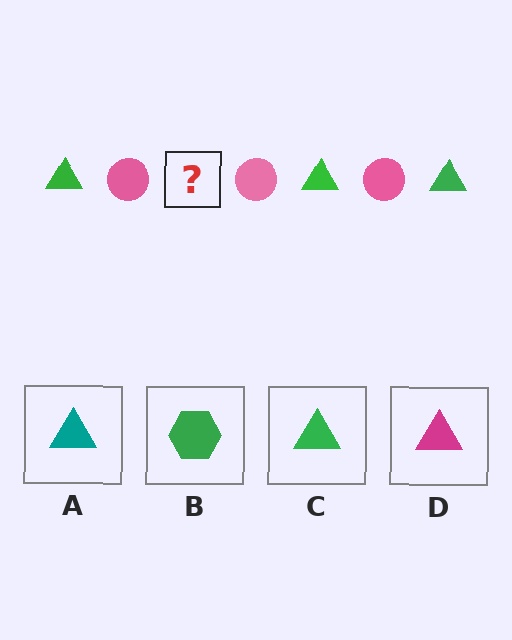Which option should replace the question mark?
Option C.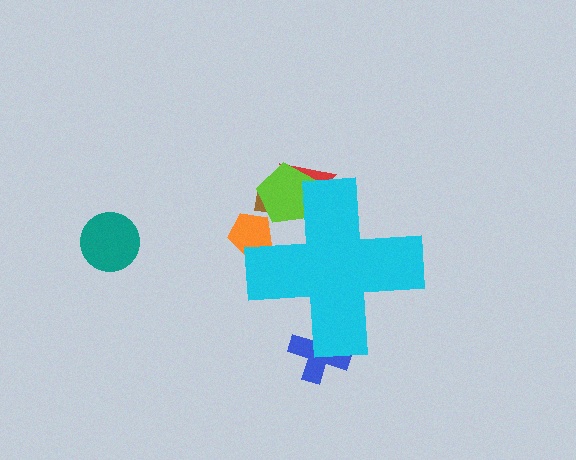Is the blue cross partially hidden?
Yes, the blue cross is partially hidden behind the cyan cross.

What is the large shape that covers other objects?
A cyan cross.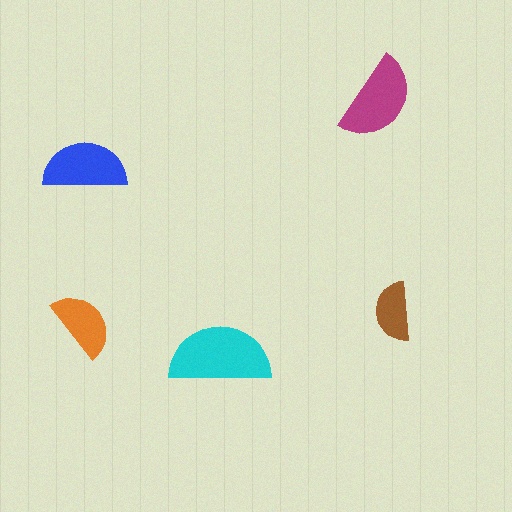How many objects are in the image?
There are 5 objects in the image.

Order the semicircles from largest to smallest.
the cyan one, the magenta one, the blue one, the orange one, the brown one.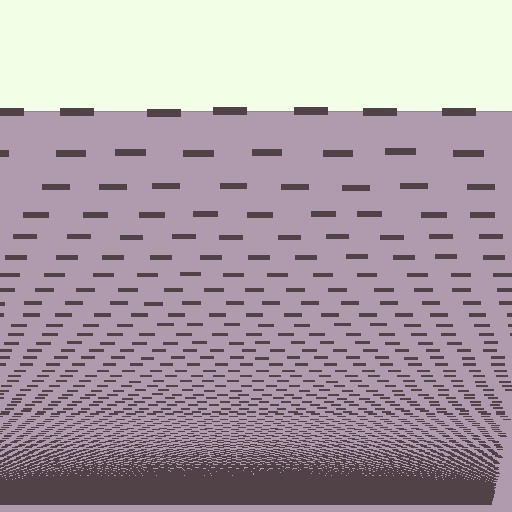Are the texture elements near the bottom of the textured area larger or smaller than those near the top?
Smaller. The gradient is inverted — elements near the bottom are smaller and denser.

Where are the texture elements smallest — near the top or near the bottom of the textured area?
Near the bottom.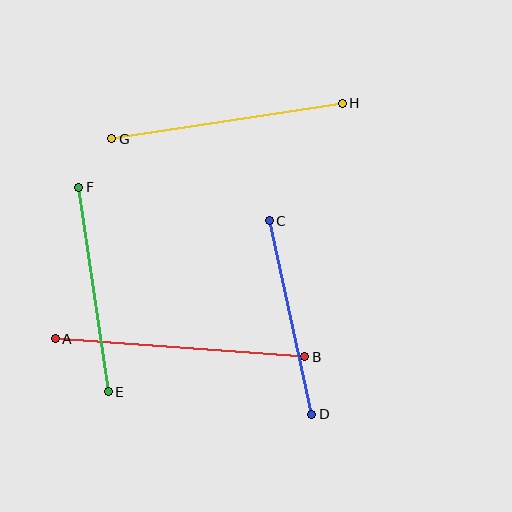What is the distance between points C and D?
The distance is approximately 198 pixels.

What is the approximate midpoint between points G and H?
The midpoint is at approximately (227, 121) pixels.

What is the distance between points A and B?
The distance is approximately 250 pixels.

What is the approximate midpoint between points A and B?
The midpoint is at approximately (180, 348) pixels.